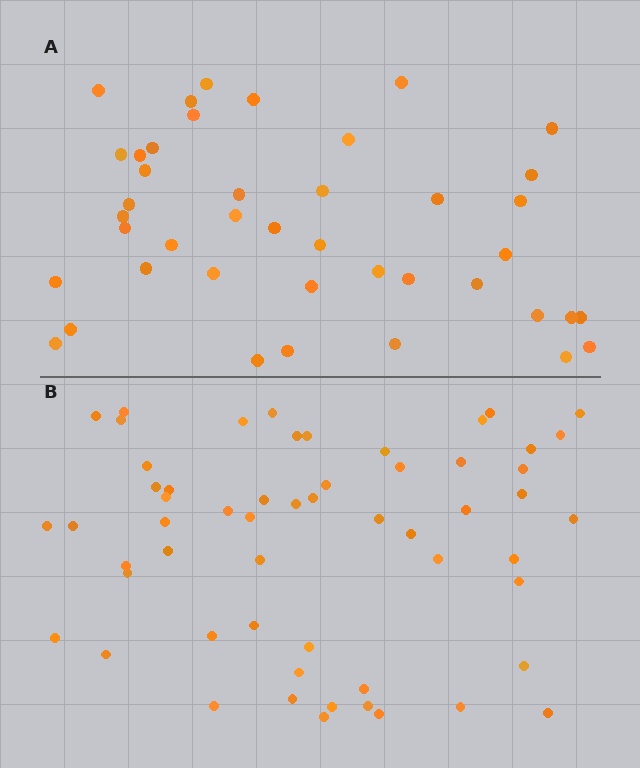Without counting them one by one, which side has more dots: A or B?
Region B (the bottom region) has more dots.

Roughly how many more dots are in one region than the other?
Region B has approximately 15 more dots than region A.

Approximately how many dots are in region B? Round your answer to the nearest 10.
About 60 dots. (The exact count is 57, which rounds to 60.)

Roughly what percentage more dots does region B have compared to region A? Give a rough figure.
About 35% more.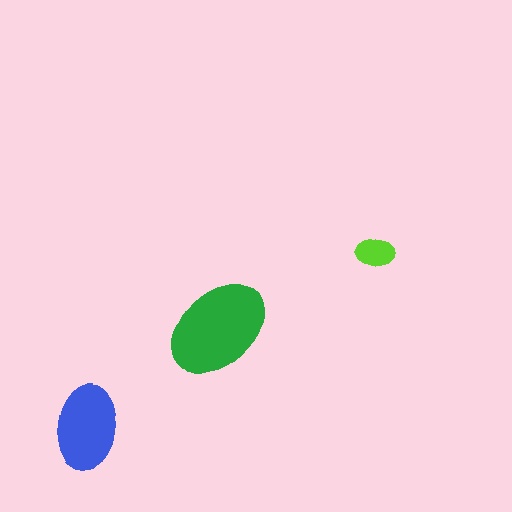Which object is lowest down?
The blue ellipse is bottommost.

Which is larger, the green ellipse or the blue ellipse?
The green one.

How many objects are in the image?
There are 3 objects in the image.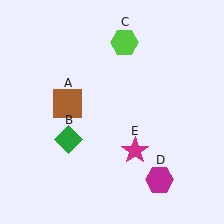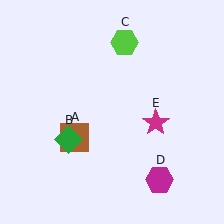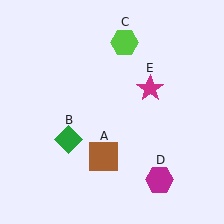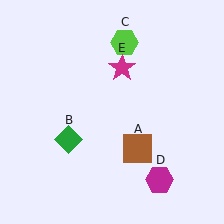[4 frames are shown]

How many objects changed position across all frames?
2 objects changed position: brown square (object A), magenta star (object E).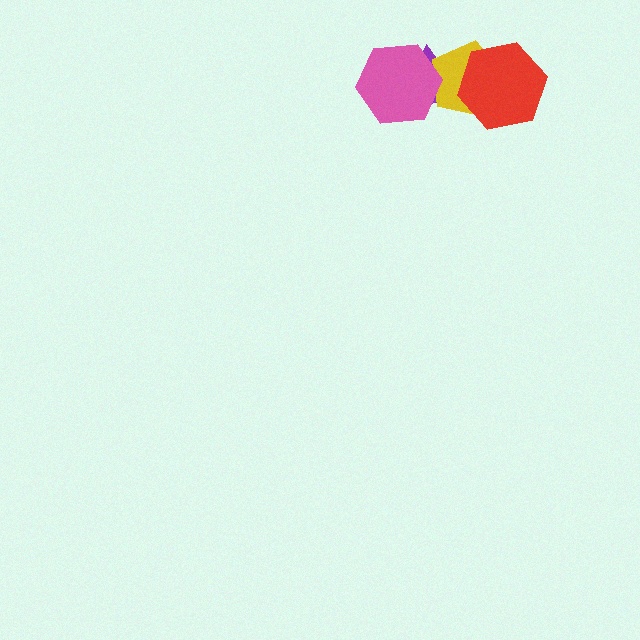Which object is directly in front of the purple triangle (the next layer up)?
The yellow pentagon is directly in front of the purple triangle.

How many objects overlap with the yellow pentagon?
3 objects overlap with the yellow pentagon.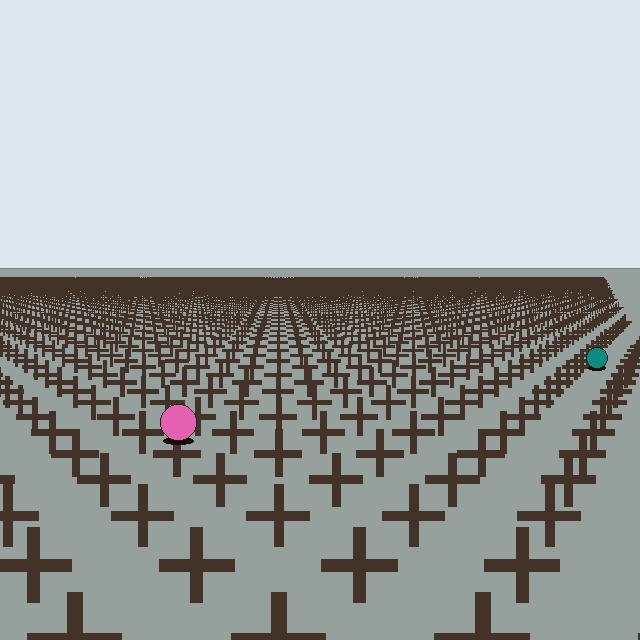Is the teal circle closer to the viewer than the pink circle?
No. The pink circle is closer — you can tell from the texture gradient: the ground texture is coarser near it.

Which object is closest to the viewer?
The pink circle is closest. The texture marks near it are larger and more spread out.